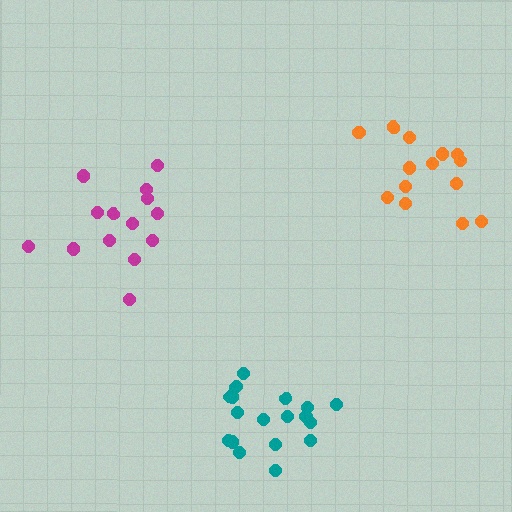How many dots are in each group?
Group 1: 19 dots, Group 2: 14 dots, Group 3: 14 dots (47 total).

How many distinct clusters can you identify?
There are 3 distinct clusters.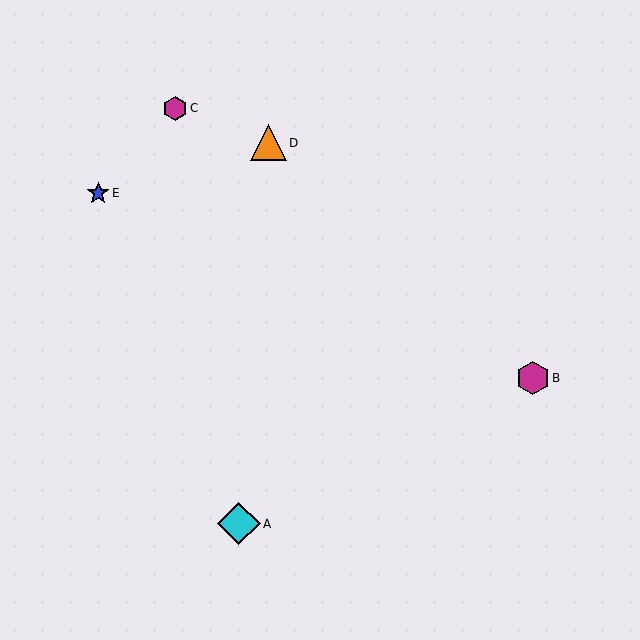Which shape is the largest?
The cyan diamond (labeled A) is the largest.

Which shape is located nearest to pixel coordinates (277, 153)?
The orange triangle (labeled D) at (268, 143) is nearest to that location.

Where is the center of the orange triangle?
The center of the orange triangle is at (268, 143).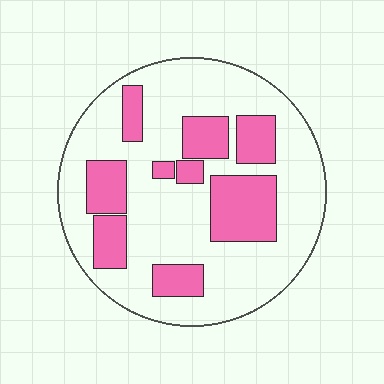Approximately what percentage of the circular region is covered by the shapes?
Approximately 30%.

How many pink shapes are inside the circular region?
9.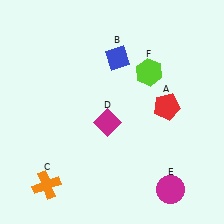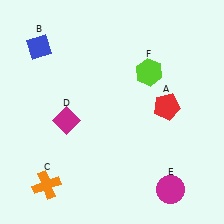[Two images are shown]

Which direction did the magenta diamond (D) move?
The magenta diamond (D) moved left.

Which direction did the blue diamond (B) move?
The blue diamond (B) moved left.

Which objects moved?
The objects that moved are: the blue diamond (B), the magenta diamond (D).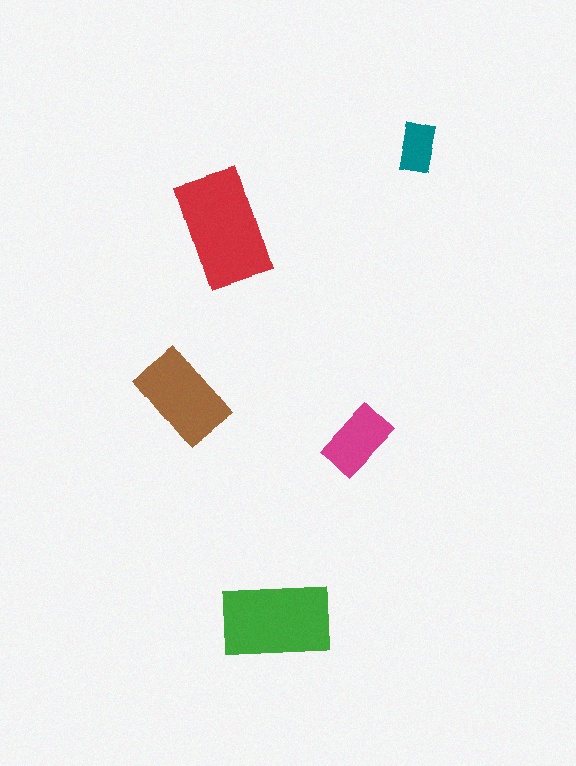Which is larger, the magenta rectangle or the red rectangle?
The red one.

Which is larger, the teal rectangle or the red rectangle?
The red one.